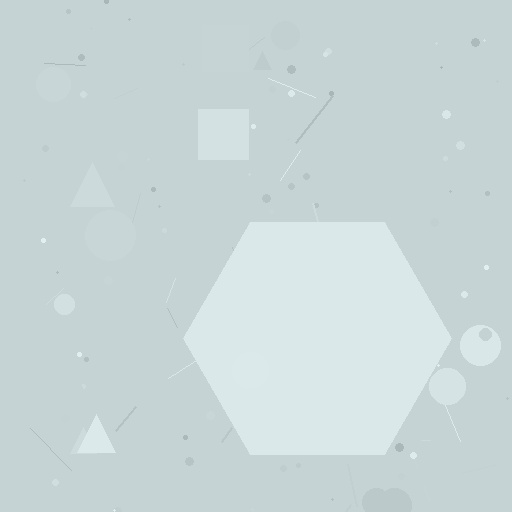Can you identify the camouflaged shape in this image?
The camouflaged shape is a hexagon.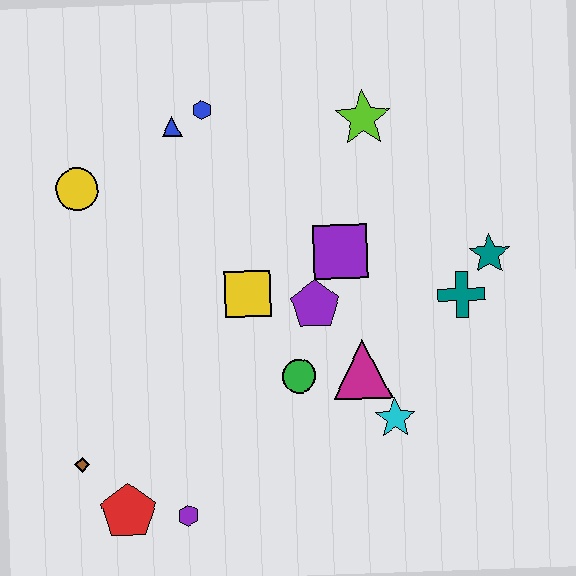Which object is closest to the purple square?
The purple pentagon is closest to the purple square.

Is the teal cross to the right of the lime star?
Yes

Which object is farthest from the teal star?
The brown diamond is farthest from the teal star.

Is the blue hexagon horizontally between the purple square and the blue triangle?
Yes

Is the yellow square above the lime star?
No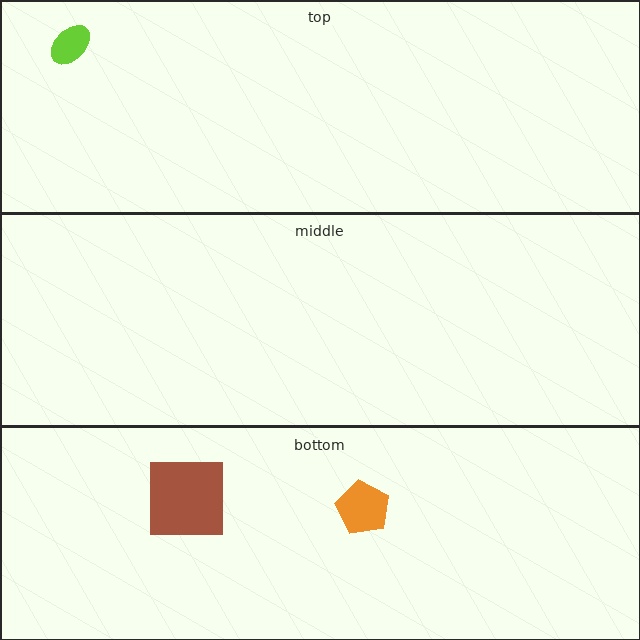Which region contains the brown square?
The bottom region.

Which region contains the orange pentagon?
The bottom region.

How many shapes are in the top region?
1.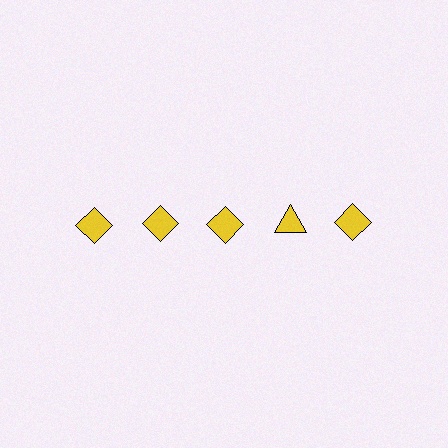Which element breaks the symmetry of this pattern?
The yellow triangle in the top row, second from right column breaks the symmetry. All other shapes are yellow diamonds.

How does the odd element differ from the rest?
It has a different shape: triangle instead of diamond.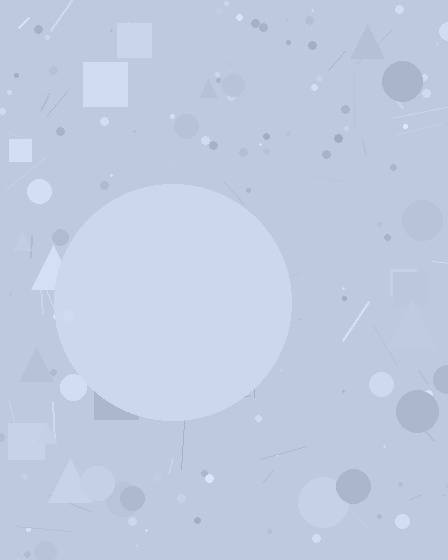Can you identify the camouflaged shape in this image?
The camouflaged shape is a circle.